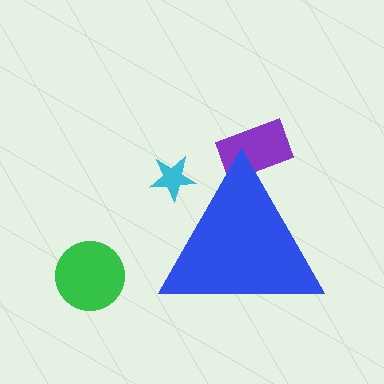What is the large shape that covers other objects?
A blue triangle.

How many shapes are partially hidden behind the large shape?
2 shapes are partially hidden.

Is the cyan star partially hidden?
Yes, the cyan star is partially hidden behind the blue triangle.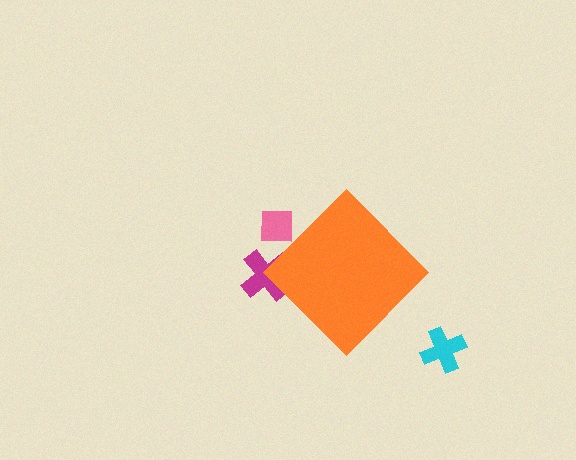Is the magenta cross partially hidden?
Yes, the magenta cross is partially hidden behind the orange diamond.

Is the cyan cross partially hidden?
No, the cyan cross is fully visible.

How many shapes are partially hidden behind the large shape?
2 shapes are partially hidden.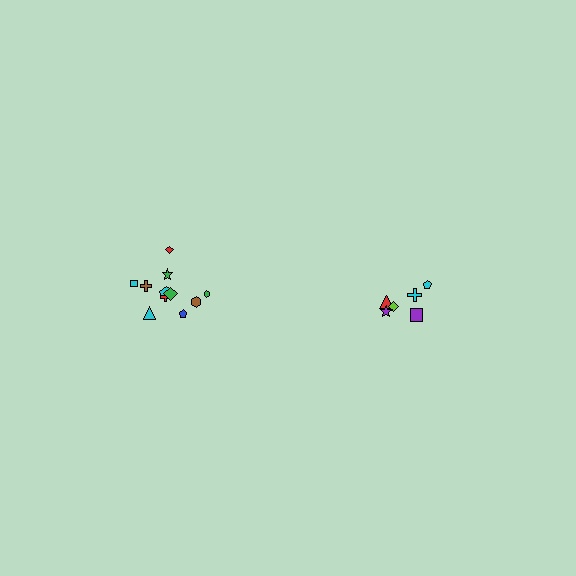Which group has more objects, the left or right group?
The left group.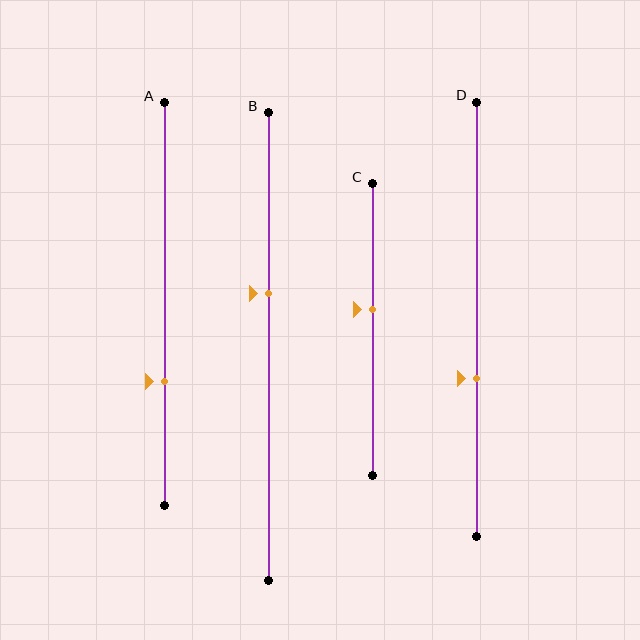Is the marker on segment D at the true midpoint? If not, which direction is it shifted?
No, the marker on segment D is shifted downward by about 14% of the segment length.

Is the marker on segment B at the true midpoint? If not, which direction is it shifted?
No, the marker on segment B is shifted upward by about 11% of the segment length.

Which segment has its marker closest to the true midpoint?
Segment C has its marker closest to the true midpoint.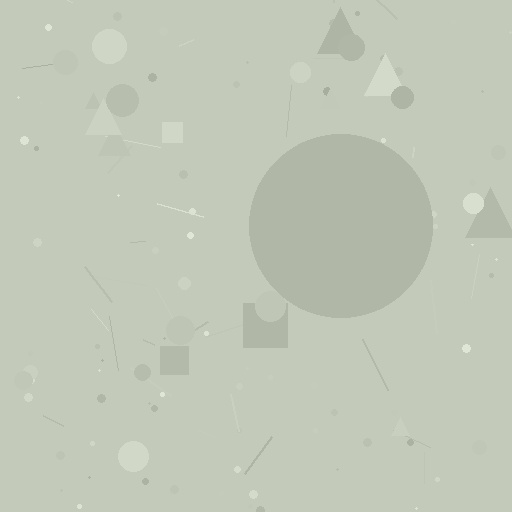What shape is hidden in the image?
A circle is hidden in the image.